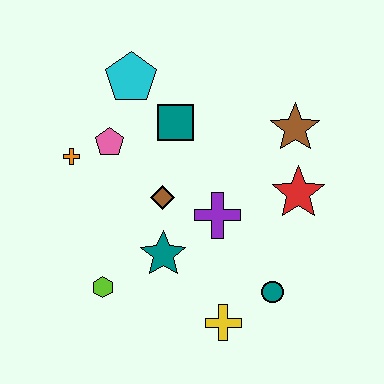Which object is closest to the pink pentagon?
The orange cross is closest to the pink pentagon.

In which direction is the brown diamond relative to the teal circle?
The brown diamond is to the left of the teal circle.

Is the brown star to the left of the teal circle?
No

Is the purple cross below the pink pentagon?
Yes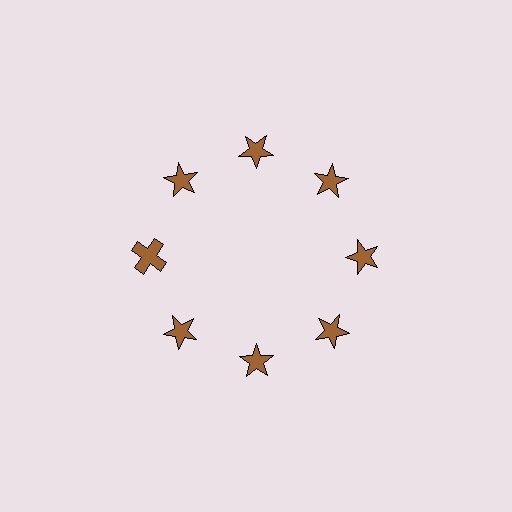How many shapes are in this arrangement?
There are 8 shapes arranged in a ring pattern.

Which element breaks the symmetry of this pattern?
The brown cross at roughly the 9 o'clock position breaks the symmetry. All other shapes are brown stars.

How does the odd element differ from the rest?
It has a different shape: cross instead of star.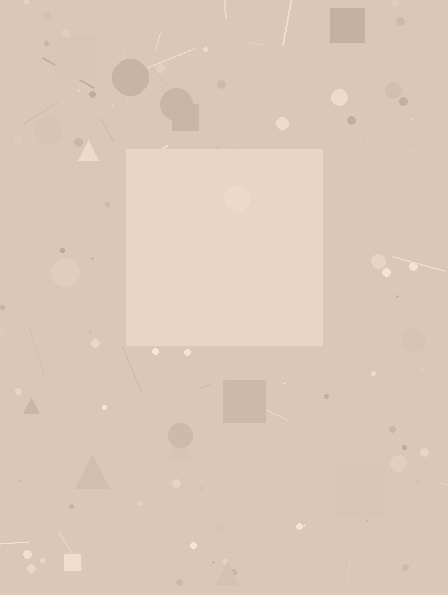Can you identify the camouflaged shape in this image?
The camouflaged shape is a square.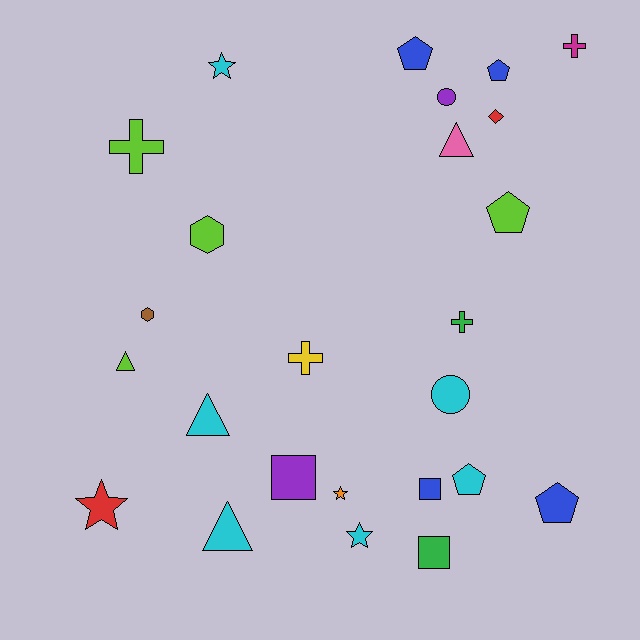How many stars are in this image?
There are 4 stars.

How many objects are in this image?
There are 25 objects.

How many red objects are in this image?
There are 2 red objects.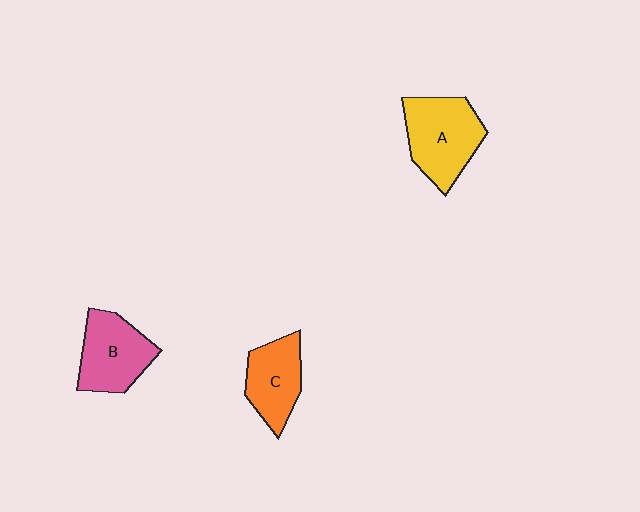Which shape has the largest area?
Shape A (yellow).